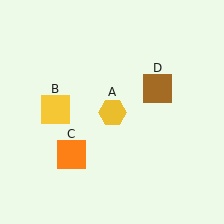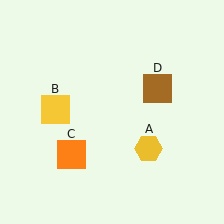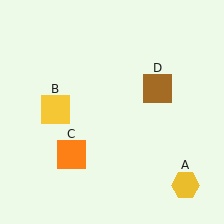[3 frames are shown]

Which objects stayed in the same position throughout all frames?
Yellow square (object B) and orange square (object C) and brown square (object D) remained stationary.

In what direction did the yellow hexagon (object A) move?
The yellow hexagon (object A) moved down and to the right.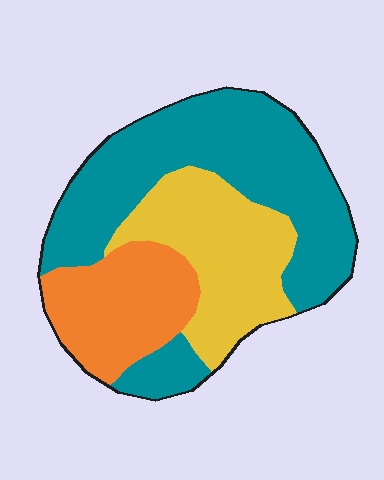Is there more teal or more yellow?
Teal.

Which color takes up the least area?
Orange, at roughly 20%.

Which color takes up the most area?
Teal, at roughly 50%.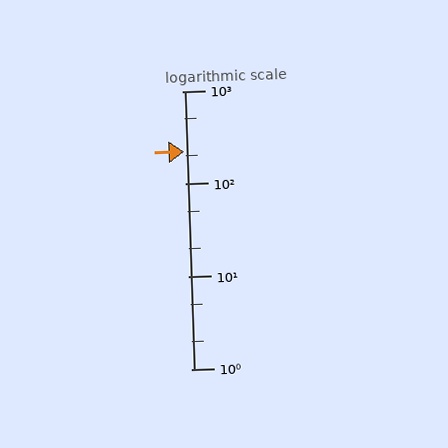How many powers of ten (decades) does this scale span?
The scale spans 3 decades, from 1 to 1000.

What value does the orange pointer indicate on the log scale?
The pointer indicates approximately 220.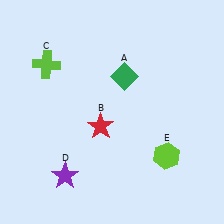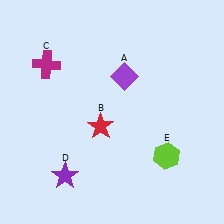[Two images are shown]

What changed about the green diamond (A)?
In Image 1, A is green. In Image 2, it changed to purple.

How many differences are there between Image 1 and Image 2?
There are 2 differences between the two images.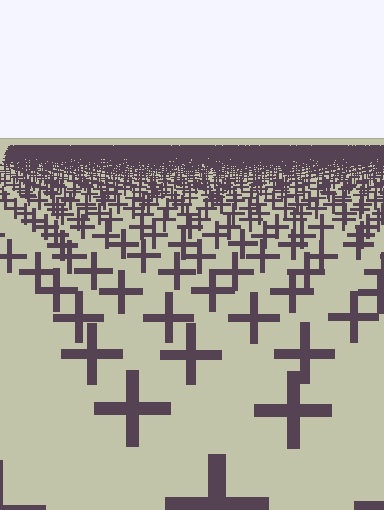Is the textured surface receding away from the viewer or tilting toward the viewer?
The surface is receding away from the viewer. Texture elements get smaller and denser toward the top.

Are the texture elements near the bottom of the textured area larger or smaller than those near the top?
Larger. Near the bottom, elements are closer to the viewer and appear at a bigger on-screen size.